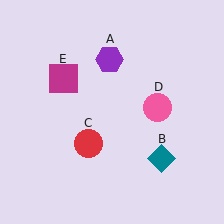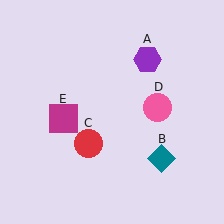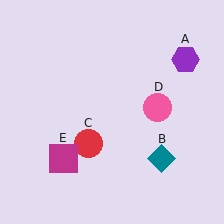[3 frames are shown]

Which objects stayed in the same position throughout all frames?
Teal diamond (object B) and red circle (object C) and pink circle (object D) remained stationary.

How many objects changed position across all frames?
2 objects changed position: purple hexagon (object A), magenta square (object E).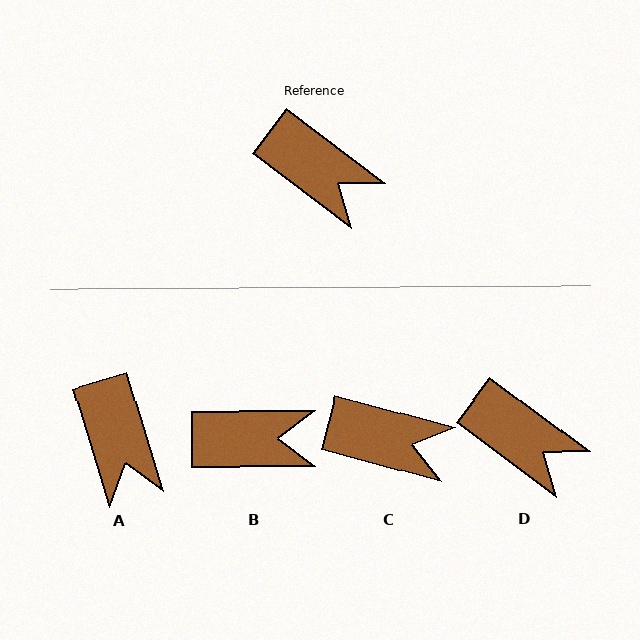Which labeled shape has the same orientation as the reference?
D.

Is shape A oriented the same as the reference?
No, it is off by about 36 degrees.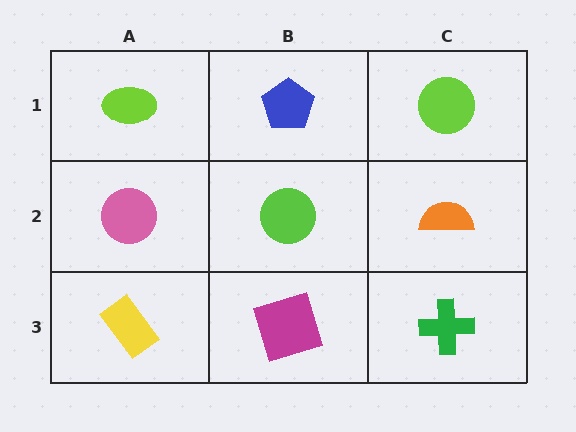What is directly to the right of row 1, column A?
A blue pentagon.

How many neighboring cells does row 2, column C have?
3.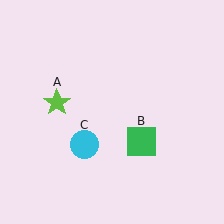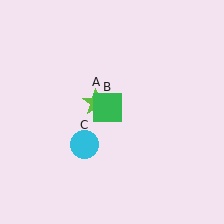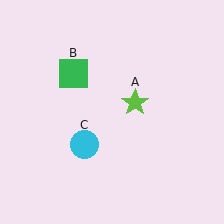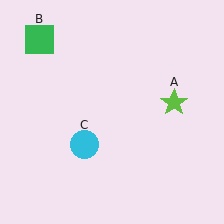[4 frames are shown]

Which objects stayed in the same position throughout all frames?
Cyan circle (object C) remained stationary.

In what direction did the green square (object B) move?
The green square (object B) moved up and to the left.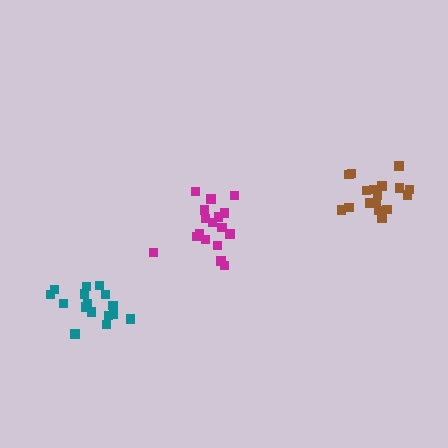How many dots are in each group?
Group 1: 17 dots, Group 2: 18 dots, Group 3: 16 dots (51 total).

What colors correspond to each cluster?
The clusters are colored: magenta, brown, teal.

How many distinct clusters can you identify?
There are 3 distinct clusters.